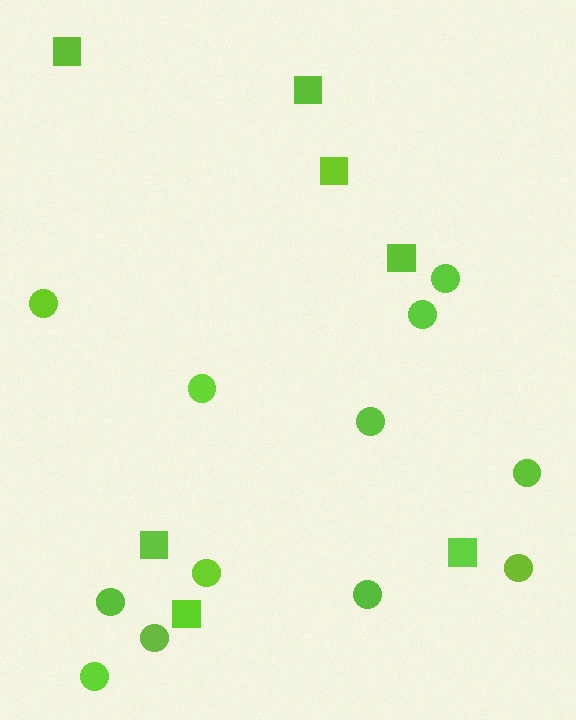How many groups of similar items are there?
There are 2 groups: one group of squares (7) and one group of circles (12).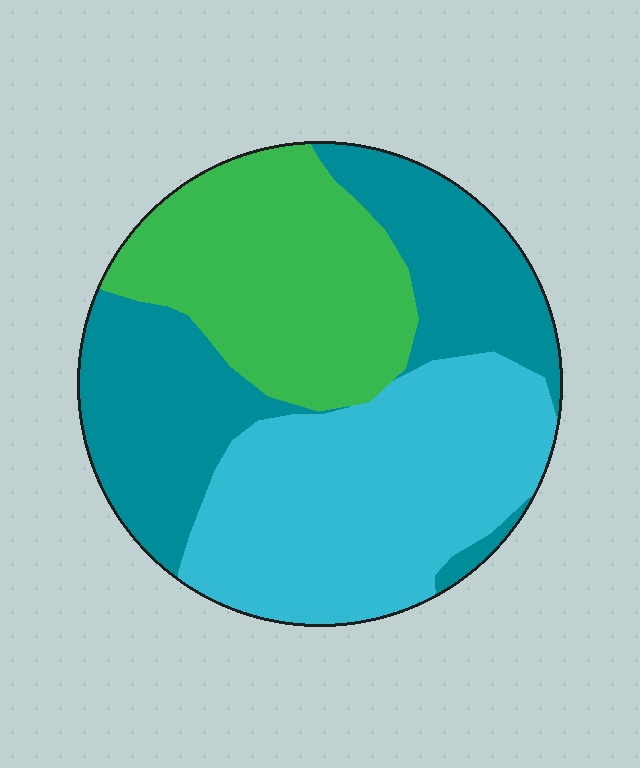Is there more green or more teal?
Teal.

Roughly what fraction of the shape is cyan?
Cyan covers 37% of the shape.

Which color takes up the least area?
Green, at roughly 30%.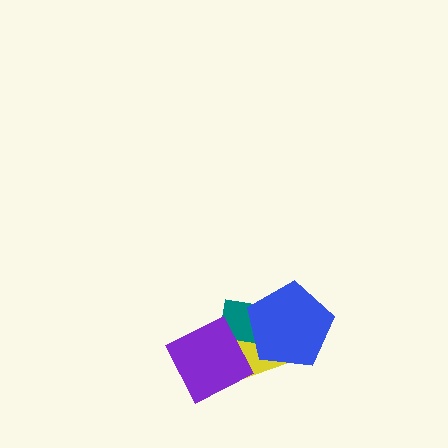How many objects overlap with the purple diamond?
2 objects overlap with the purple diamond.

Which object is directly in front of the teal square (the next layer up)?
The purple diamond is directly in front of the teal square.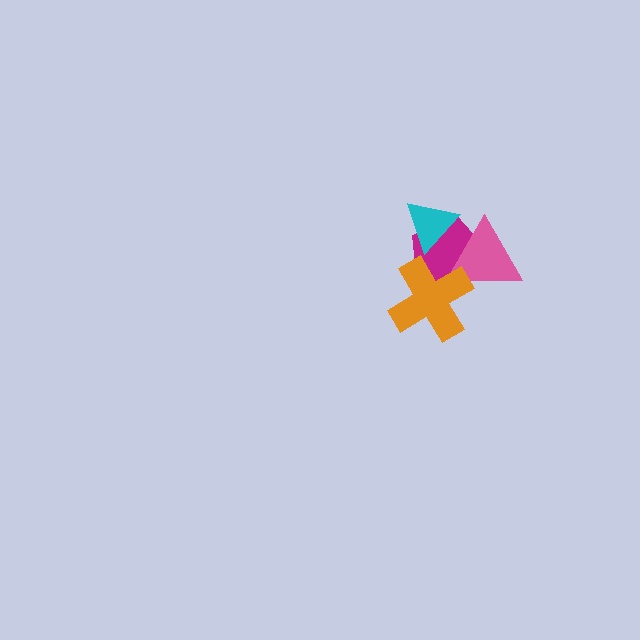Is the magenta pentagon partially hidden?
Yes, it is partially covered by another shape.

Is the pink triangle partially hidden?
Yes, it is partially covered by another shape.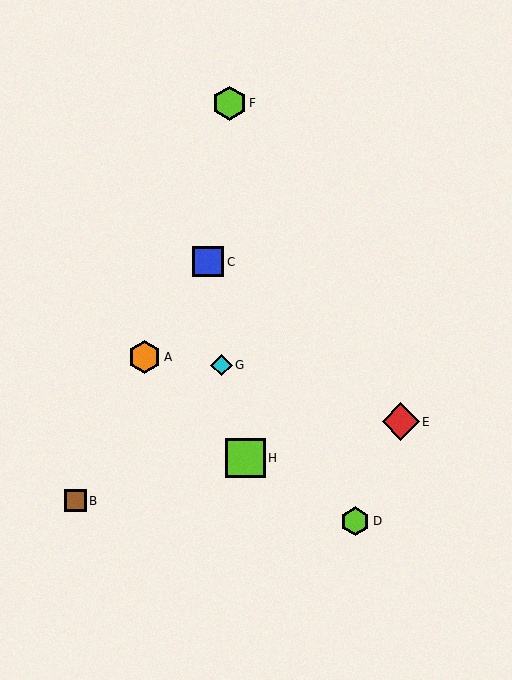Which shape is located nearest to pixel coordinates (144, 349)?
The orange hexagon (labeled A) at (145, 357) is nearest to that location.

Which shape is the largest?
The lime square (labeled H) is the largest.